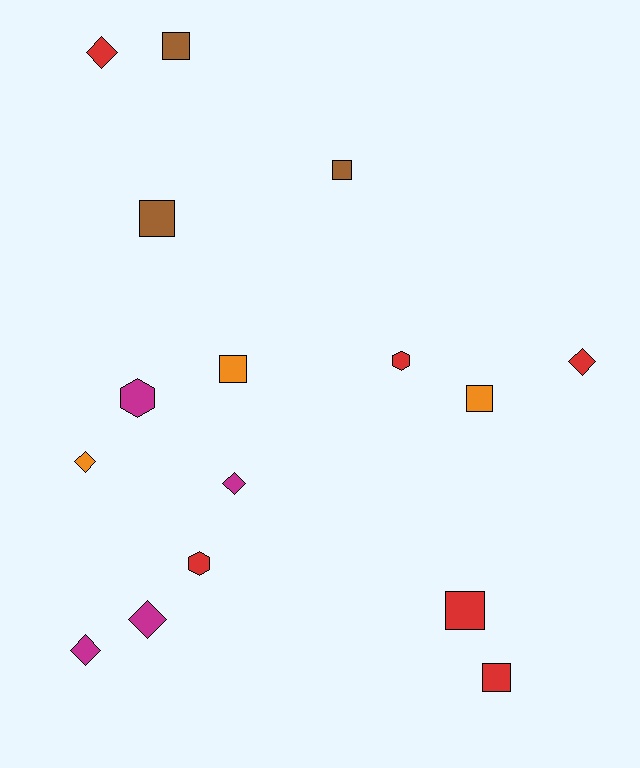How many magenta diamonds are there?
There are 3 magenta diamonds.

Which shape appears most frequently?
Square, with 7 objects.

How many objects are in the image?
There are 16 objects.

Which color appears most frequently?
Red, with 6 objects.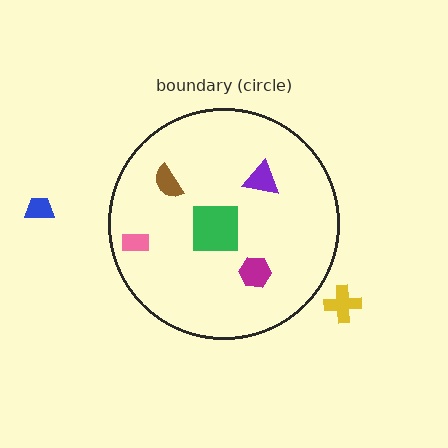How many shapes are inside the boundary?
5 inside, 2 outside.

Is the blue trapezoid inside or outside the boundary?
Outside.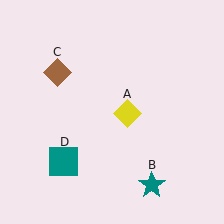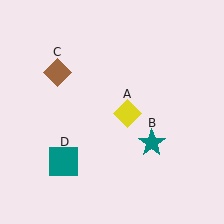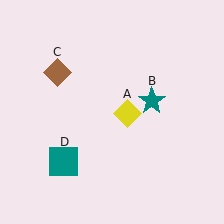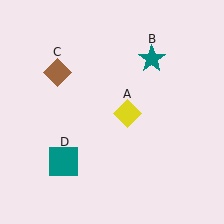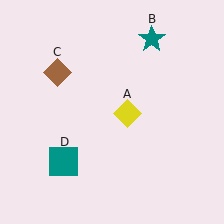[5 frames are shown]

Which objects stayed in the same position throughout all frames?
Yellow diamond (object A) and brown diamond (object C) and teal square (object D) remained stationary.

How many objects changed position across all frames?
1 object changed position: teal star (object B).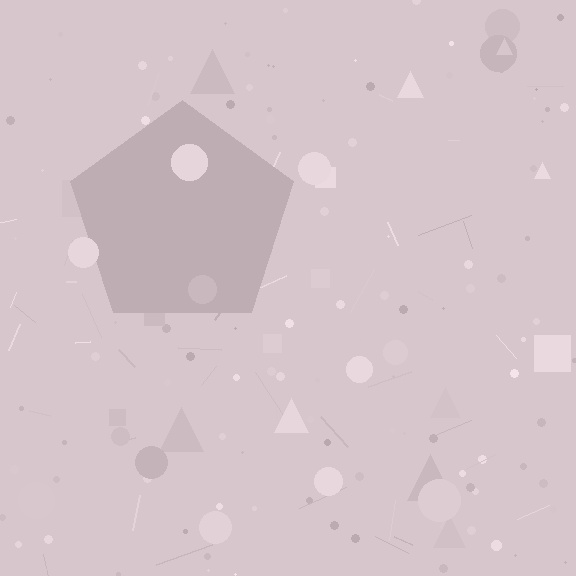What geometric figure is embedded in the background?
A pentagon is embedded in the background.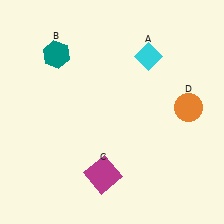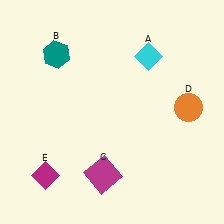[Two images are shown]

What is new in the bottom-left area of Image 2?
A magenta diamond (E) was added in the bottom-left area of Image 2.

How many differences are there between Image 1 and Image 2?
There is 1 difference between the two images.